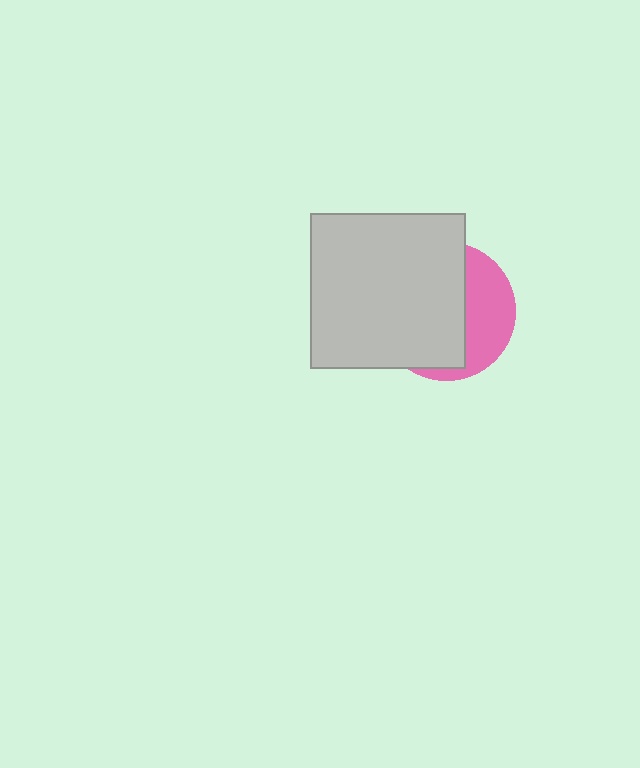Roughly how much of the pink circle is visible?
A small part of it is visible (roughly 36%).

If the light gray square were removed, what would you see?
You would see the complete pink circle.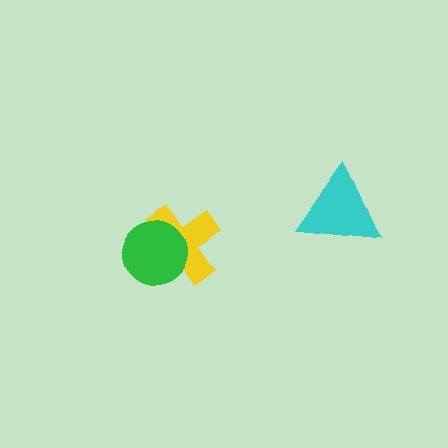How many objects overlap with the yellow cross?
1 object overlaps with the yellow cross.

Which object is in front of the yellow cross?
The green circle is in front of the yellow cross.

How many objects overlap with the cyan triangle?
0 objects overlap with the cyan triangle.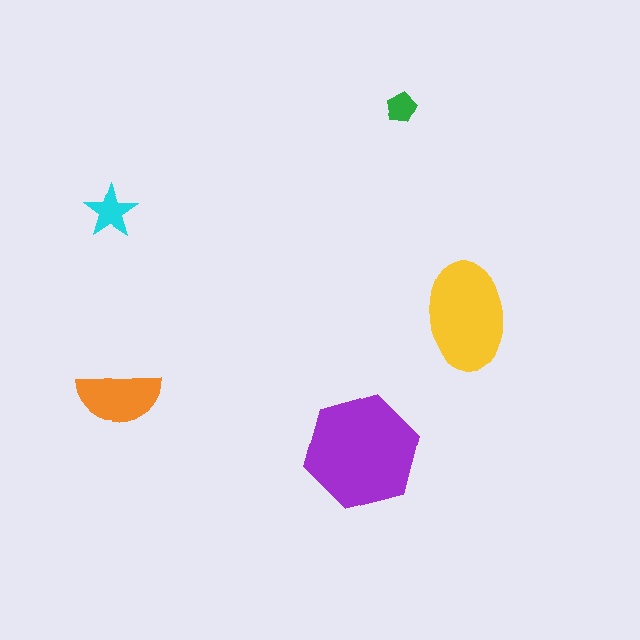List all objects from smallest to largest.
The green pentagon, the cyan star, the orange semicircle, the yellow ellipse, the purple hexagon.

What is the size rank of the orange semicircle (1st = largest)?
3rd.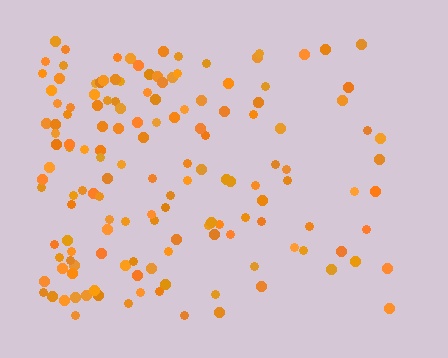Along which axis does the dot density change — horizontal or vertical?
Horizontal.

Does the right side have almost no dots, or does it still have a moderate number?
Still a moderate number, just noticeably fewer than the left.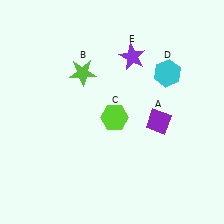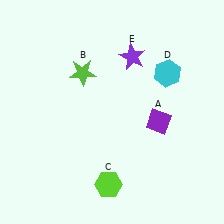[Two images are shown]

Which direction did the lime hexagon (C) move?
The lime hexagon (C) moved down.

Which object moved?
The lime hexagon (C) moved down.